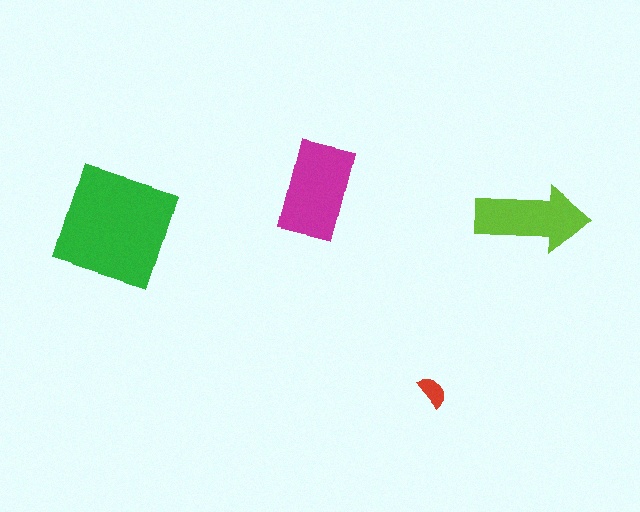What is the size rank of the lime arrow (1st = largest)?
3rd.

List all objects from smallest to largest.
The red semicircle, the lime arrow, the magenta rectangle, the green square.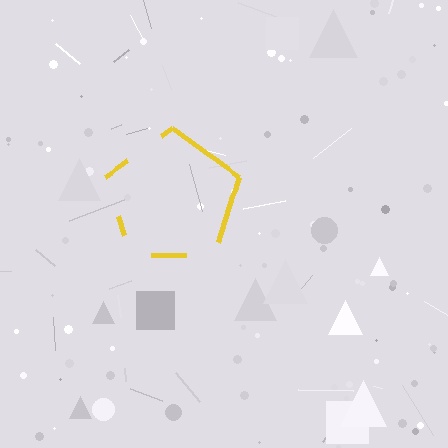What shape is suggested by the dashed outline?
The dashed outline suggests a pentagon.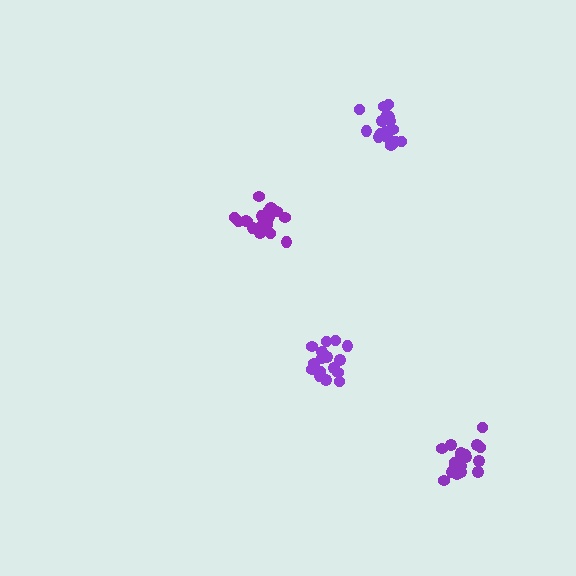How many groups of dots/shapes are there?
There are 4 groups.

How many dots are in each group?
Group 1: 16 dots, Group 2: 21 dots, Group 3: 18 dots, Group 4: 19 dots (74 total).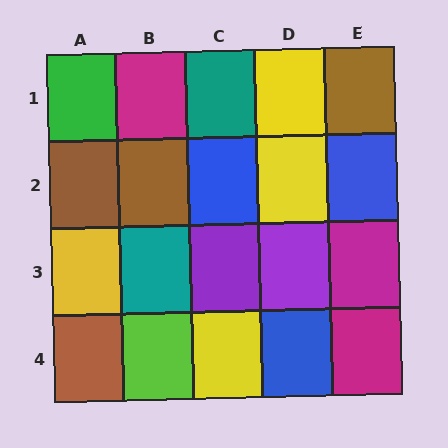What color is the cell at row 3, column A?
Yellow.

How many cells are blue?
3 cells are blue.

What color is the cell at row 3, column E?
Magenta.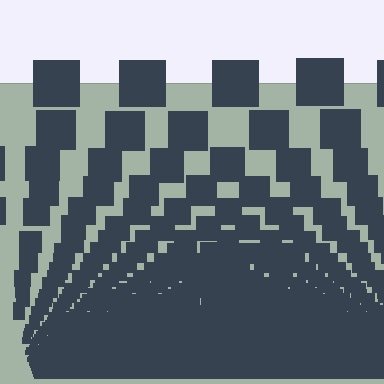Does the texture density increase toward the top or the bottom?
Density increases toward the bottom.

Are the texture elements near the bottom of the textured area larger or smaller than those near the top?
Smaller. The gradient is inverted — elements near the bottom are smaller and denser.